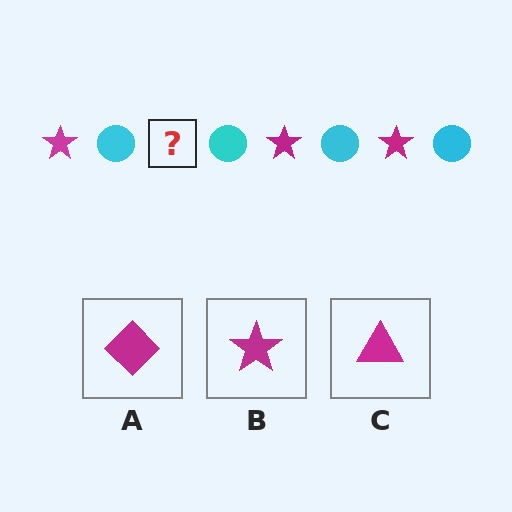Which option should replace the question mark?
Option B.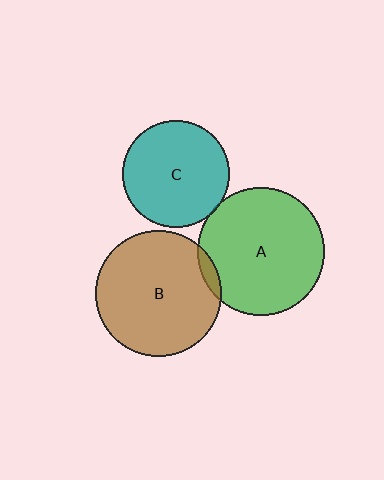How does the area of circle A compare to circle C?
Approximately 1.4 times.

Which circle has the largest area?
Circle A (green).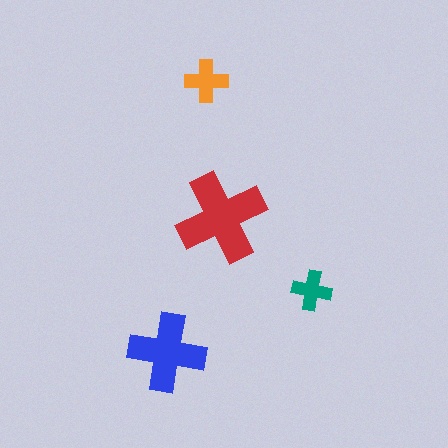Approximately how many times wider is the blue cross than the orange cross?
About 2 times wider.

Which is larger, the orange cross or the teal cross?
The orange one.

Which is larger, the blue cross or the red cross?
The red one.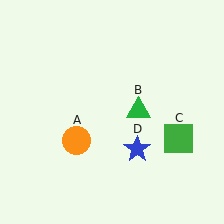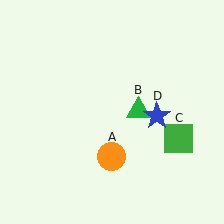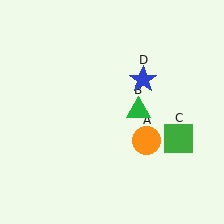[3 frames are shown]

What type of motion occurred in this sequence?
The orange circle (object A), blue star (object D) rotated counterclockwise around the center of the scene.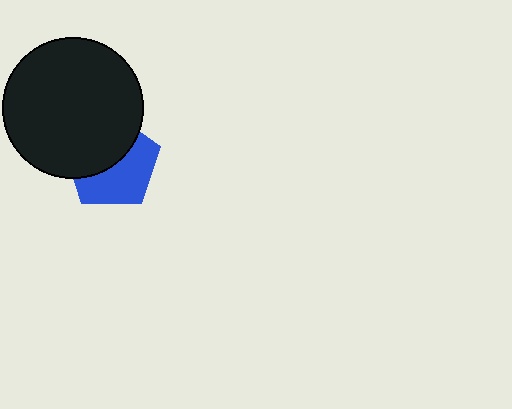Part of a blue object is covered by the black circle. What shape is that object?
It is a pentagon.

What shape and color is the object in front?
The object in front is a black circle.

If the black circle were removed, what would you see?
You would see the complete blue pentagon.